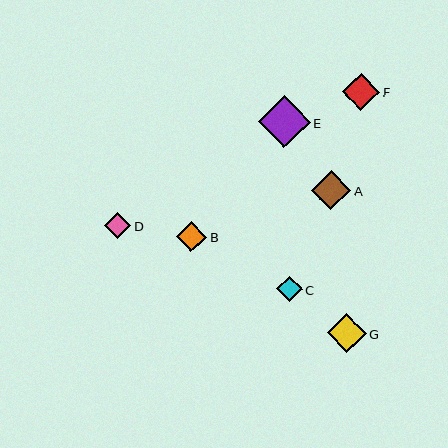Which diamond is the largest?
Diamond E is the largest with a size of approximately 52 pixels.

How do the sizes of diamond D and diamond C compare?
Diamond D and diamond C are approximately the same size.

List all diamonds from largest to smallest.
From largest to smallest: E, A, G, F, B, D, C.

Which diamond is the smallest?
Diamond C is the smallest with a size of approximately 25 pixels.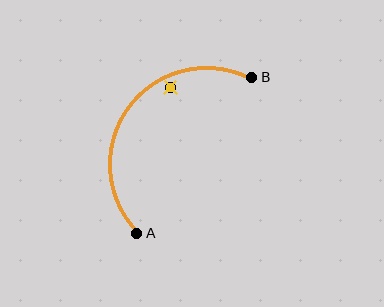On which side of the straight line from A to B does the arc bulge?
The arc bulges above and to the left of the straight line connecting A and B.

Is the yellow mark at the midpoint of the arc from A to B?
No — the yellow mark does not lie on the arc at all. It sits slightly inside the curve.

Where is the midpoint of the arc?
The arc midpoint is the point on the curve farthest from the straight line joining A and B. It sits above and to the left of that line.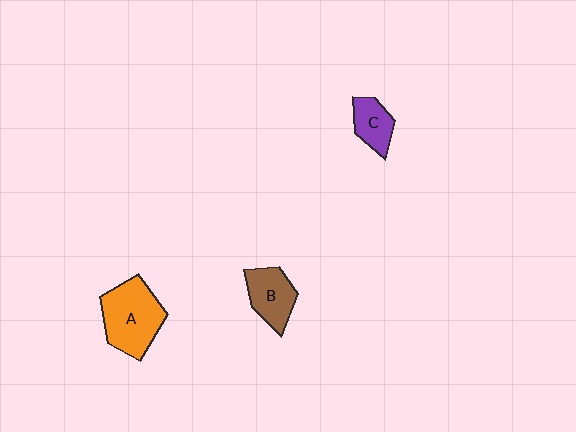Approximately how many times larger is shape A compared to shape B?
Approximately 1.6 times.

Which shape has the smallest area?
Shape C (purple).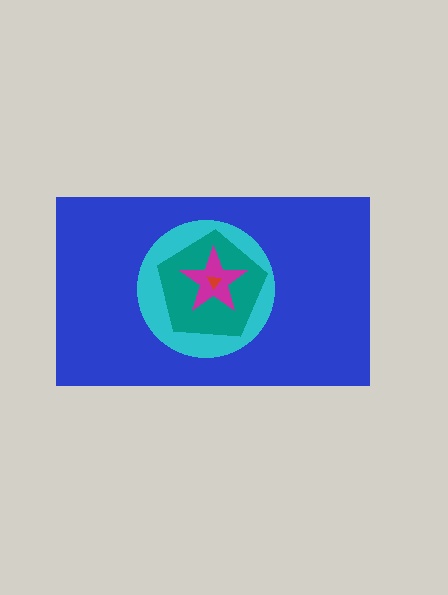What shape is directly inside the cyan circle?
The teal pentagon.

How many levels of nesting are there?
5.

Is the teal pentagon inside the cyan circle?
Yes.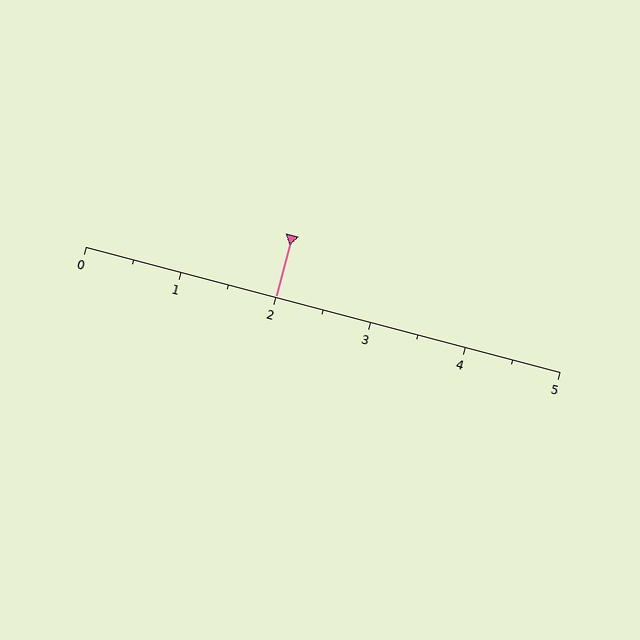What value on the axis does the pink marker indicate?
The marker indicates approximately 2.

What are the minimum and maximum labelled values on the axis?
The axis runs from 0 to 5.